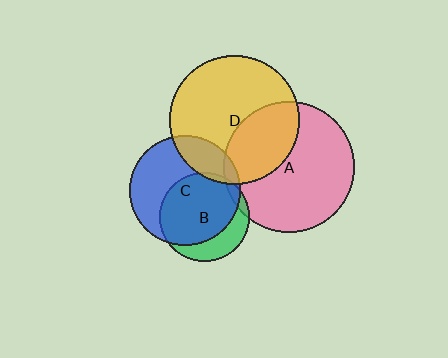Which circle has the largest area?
Circle A (pink).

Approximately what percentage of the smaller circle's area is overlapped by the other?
Approximately 5%.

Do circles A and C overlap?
Yes.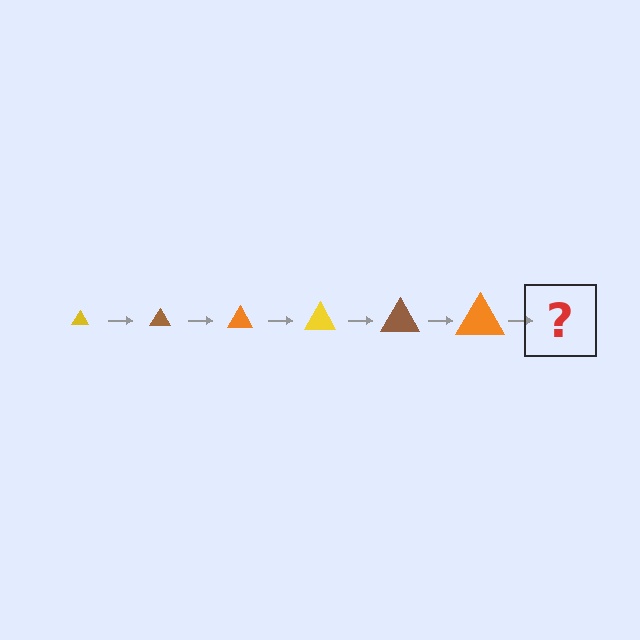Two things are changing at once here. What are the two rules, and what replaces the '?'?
The two rules are that the triangle grows larger each step and the color cycles through yellow, brown, and orange. The '?' should be a yellow triangle, larger than the previous one.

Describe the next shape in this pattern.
It should be a yellow triangle, larger than the previous one.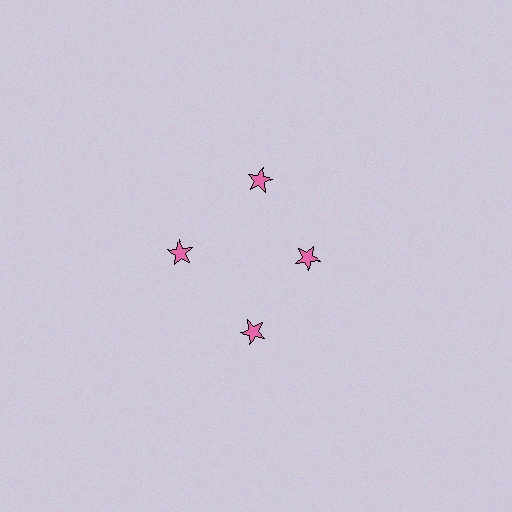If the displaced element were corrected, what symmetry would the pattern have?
It would have 4-fold rotational symmetry — the pattern would map onto itself every 90 degrees.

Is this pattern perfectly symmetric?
No. The 4 pink stars are arranged in a ring, but one element near the 3 o'clock position is pulled inward toward the center, breaking the 4-fold rotational symmetry.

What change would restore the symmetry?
The symmetry would be restored by moving it outward, back onto the ring so that all 4 stars sit at equal angles and equal distance from the center.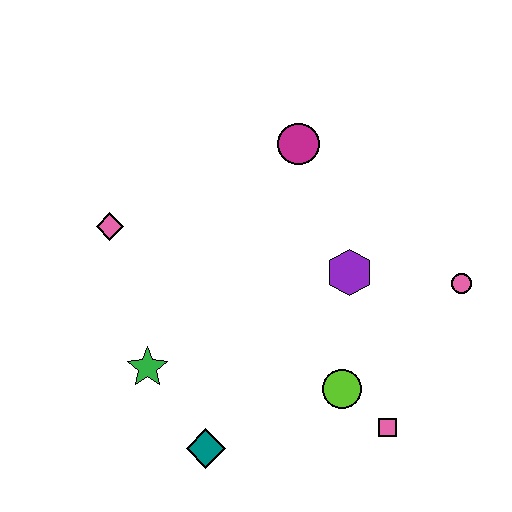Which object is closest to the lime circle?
The pink square is closest to the lime circle.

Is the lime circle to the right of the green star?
Yes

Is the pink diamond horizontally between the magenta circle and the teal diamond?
No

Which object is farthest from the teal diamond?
The magenta circle is farthest from the teal diamond.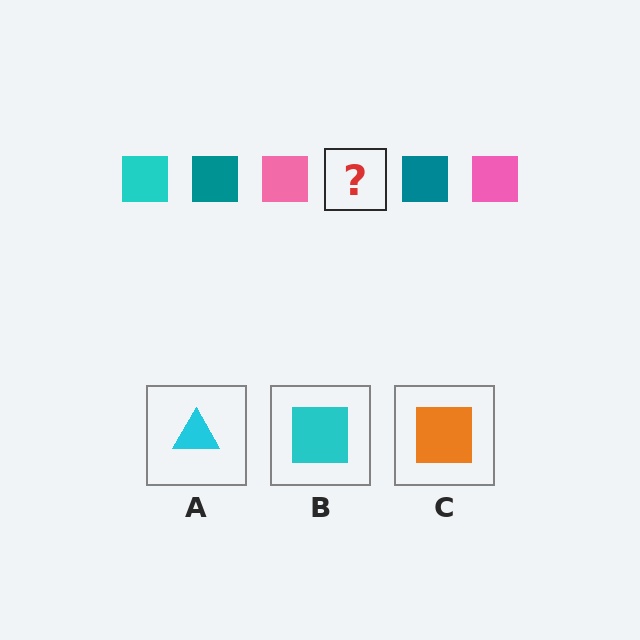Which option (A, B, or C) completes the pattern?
B.